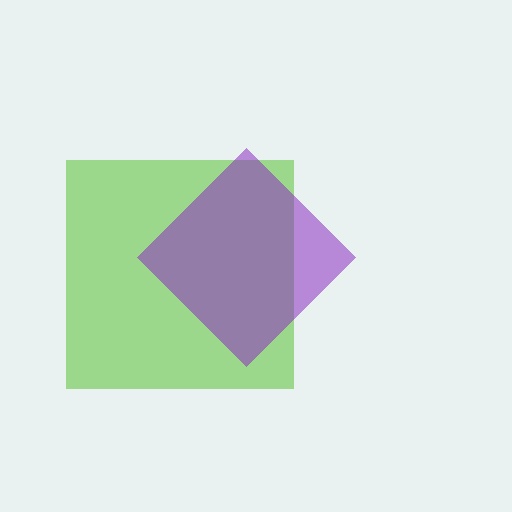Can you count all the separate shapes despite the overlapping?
Yes, there are 2 separate shapes.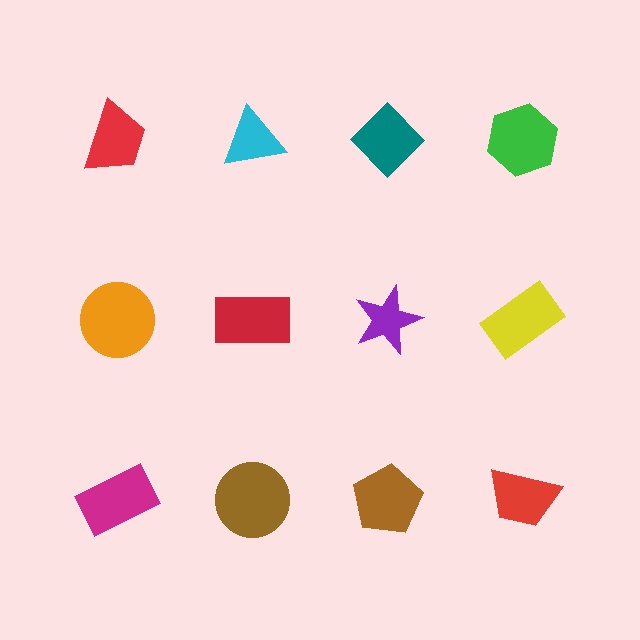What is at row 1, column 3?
A teal diamond.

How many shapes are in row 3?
4 shapes.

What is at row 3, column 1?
A magenta rectangle.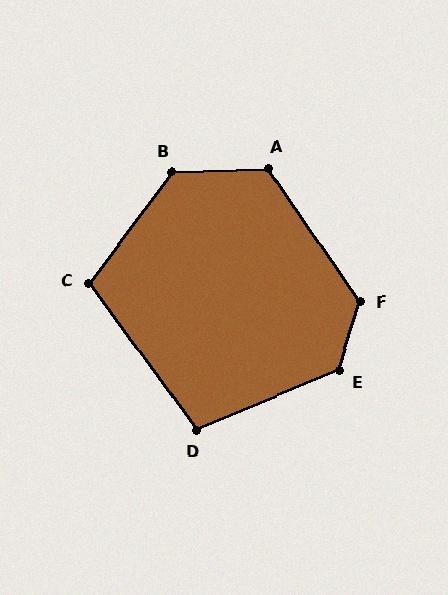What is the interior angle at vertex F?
Approximately 128 degrees (obtuse).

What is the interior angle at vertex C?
Approximately 107 degrees (obtuse).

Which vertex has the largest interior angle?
E, at approximately 130 degrees.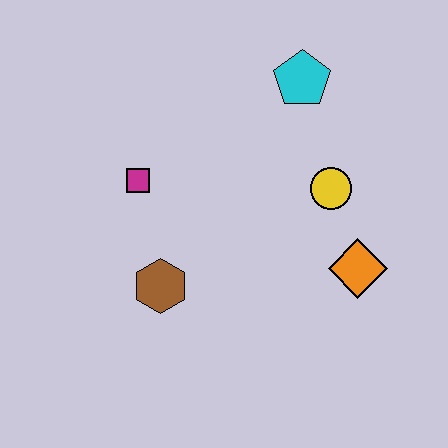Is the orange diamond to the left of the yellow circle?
No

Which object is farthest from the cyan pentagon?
The brown hexagon is farthest from the cyan pentagon.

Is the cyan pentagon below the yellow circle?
No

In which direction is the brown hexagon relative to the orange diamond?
The brown hexagon is to the left of the orange diamond.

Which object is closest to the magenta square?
The brown hexagon is closest to the magenta square.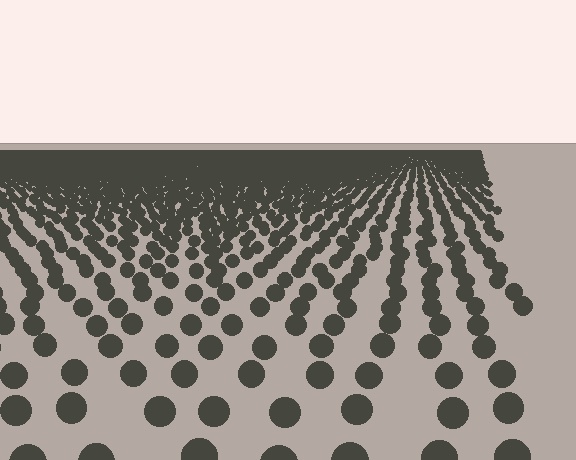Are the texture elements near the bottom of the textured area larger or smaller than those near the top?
Larger. Near the bottom, elements are closer to the viewer and appear at a bigger on-screen size.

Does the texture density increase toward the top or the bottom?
Density increases toward the top.